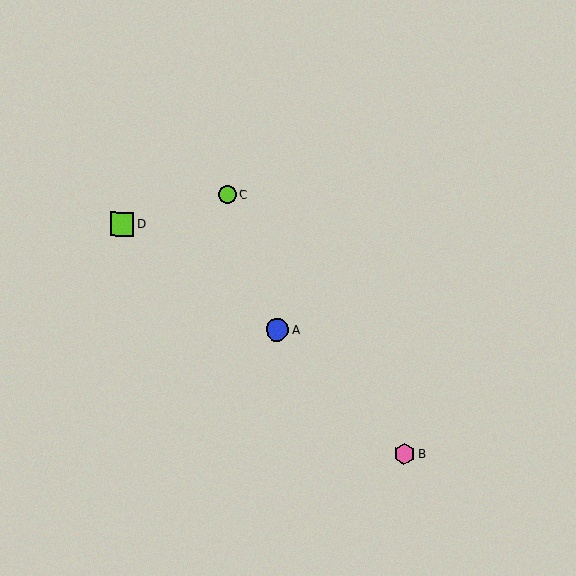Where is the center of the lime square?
The center of the lime square is at (122, 224).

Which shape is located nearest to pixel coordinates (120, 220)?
The lime square (labeled D) at (122, 224) is nearest to that location.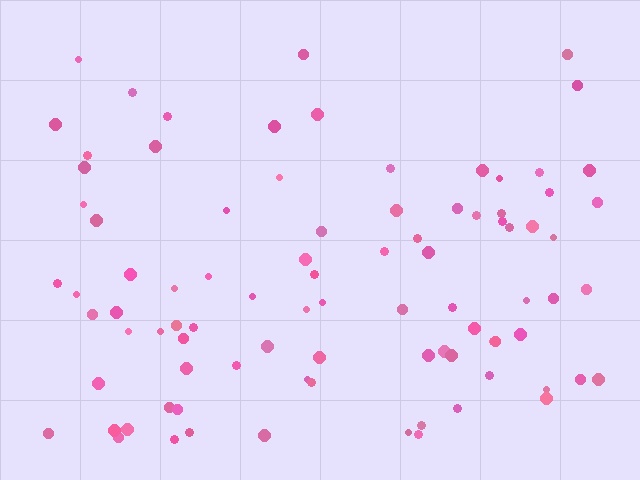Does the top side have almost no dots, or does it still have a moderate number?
Still a moderate number, just noticeably fewer than the bottom.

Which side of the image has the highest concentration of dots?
The bottom.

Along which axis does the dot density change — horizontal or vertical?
Vertical.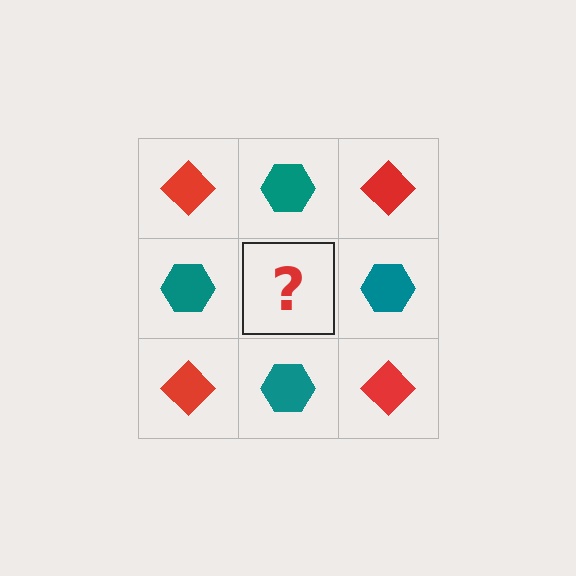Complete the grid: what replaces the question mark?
The question mark should be replaced with a red diamond.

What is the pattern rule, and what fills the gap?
The rule is that it alternates red diamond and teal hexagon in a checkerboard pattern. The gap should be filled with a red diamond.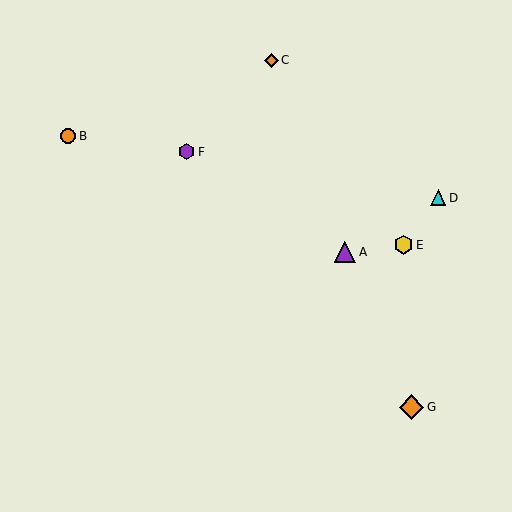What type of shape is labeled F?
Shape F is a purple hexagon.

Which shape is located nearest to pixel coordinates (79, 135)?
The orange circle (labeled B) at (68, 136) is nearest to that location.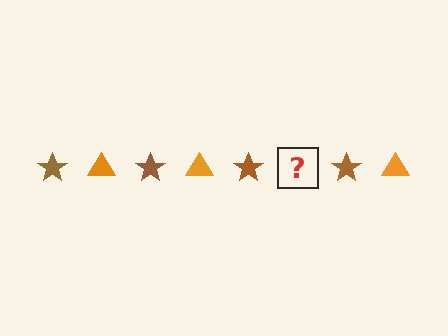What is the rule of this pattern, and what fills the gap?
The rule is that the pattern alternates between brown star and orange triangle. The gap should be filled with an orange triangle.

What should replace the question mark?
The question mark should be replaced with an orange triangle.